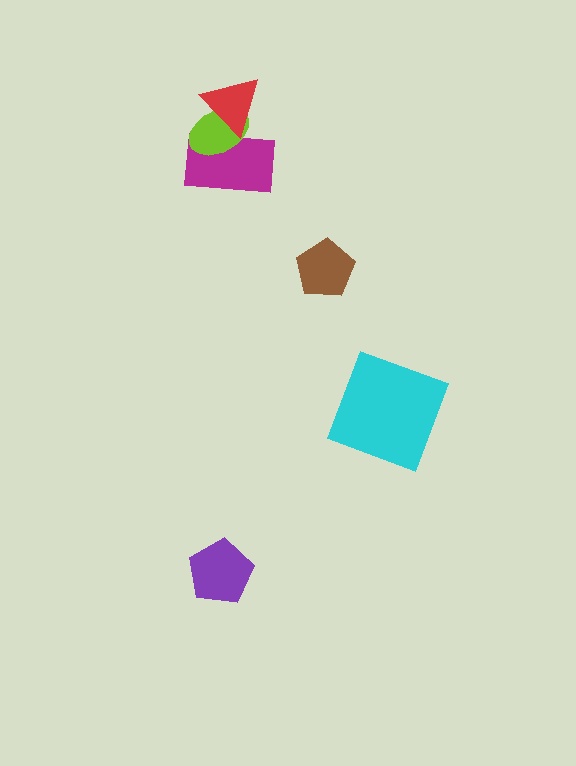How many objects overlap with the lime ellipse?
2 objects overlap with the lime ellipse.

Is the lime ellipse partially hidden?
Yes, it is partially covered by another shape.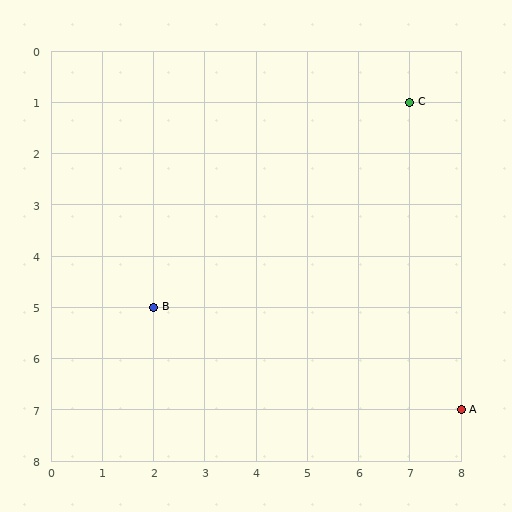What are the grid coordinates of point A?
Point A is at grid coordinates (8, 7).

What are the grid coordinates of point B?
Point B is at grid coordinates (2, 5).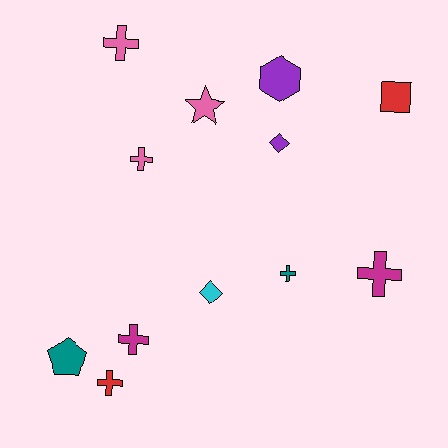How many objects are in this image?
There are 12 objects.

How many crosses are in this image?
There are 6 crosses.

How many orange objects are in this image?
There are no orange objects.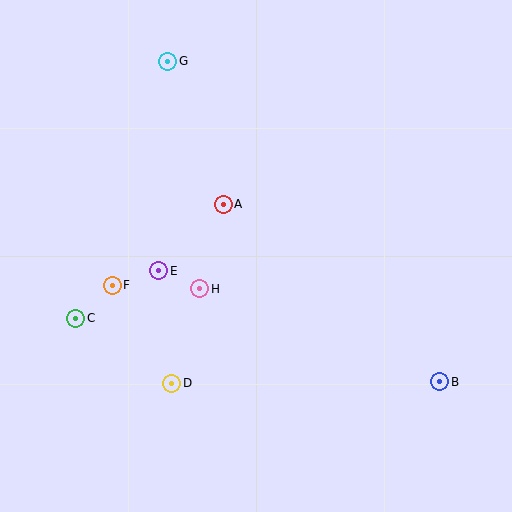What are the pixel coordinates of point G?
Point G is at (168, 61).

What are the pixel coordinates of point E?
Point E is at (159, 271).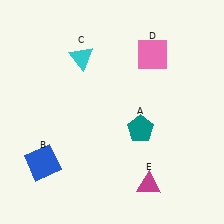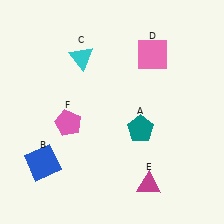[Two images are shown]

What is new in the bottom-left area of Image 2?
A pink pentagon (F) was added in the bottom-left area of Image 2.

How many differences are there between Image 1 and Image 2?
There is 1 difference between the two images.